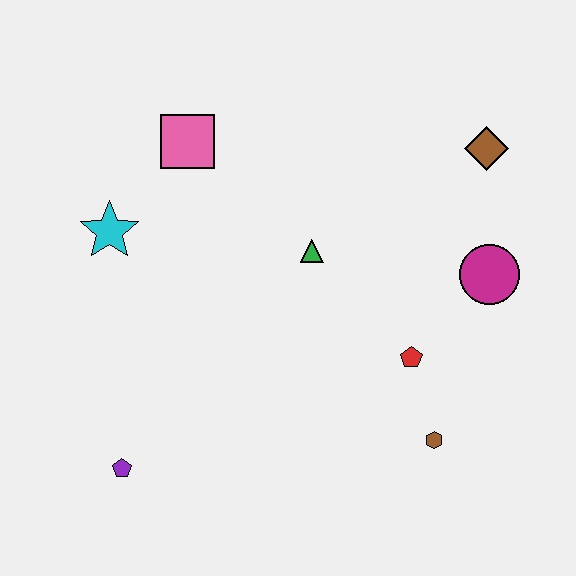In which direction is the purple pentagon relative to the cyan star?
The purple pentagon is below the cyan star.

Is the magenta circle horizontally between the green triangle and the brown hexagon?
No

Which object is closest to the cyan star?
The pink square is closest to the cyan star.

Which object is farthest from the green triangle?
The purple pentagon is farthest from the green triangle.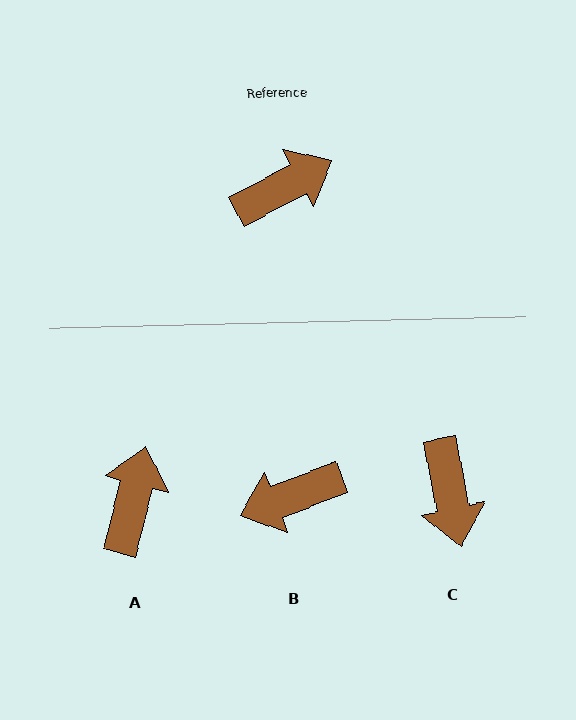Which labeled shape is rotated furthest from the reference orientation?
B, about 172 degrees away.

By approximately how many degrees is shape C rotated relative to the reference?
Approximately 107 degrees clockwise.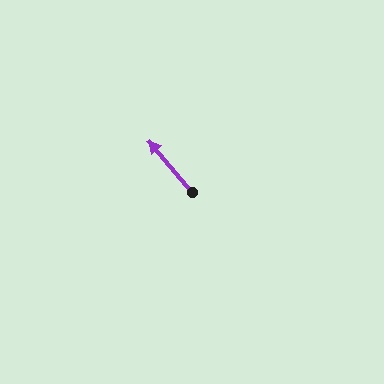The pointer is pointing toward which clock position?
Roughly 11 o'clock.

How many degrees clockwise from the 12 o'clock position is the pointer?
Approximately 320 degrees.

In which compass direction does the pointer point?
Northwest.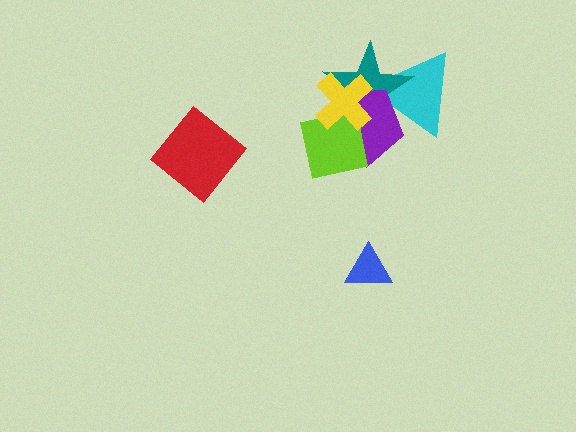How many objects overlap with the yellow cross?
3 objects overlap with the yellow cross.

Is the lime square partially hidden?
Yes, it is partially covered by another shape.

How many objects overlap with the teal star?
4 objects overlap with the teal star.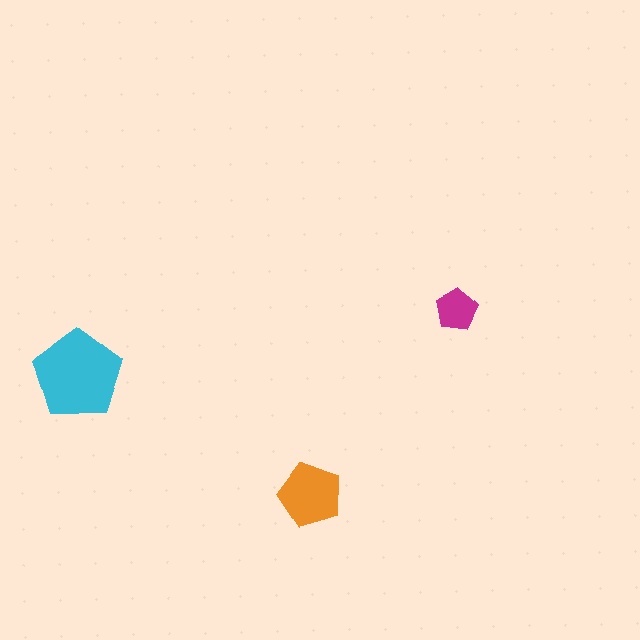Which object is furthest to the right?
The magenta pentagon is rightmost.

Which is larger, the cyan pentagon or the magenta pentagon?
The cyan one.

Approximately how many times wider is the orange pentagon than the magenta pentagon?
About 1.5 times wider.